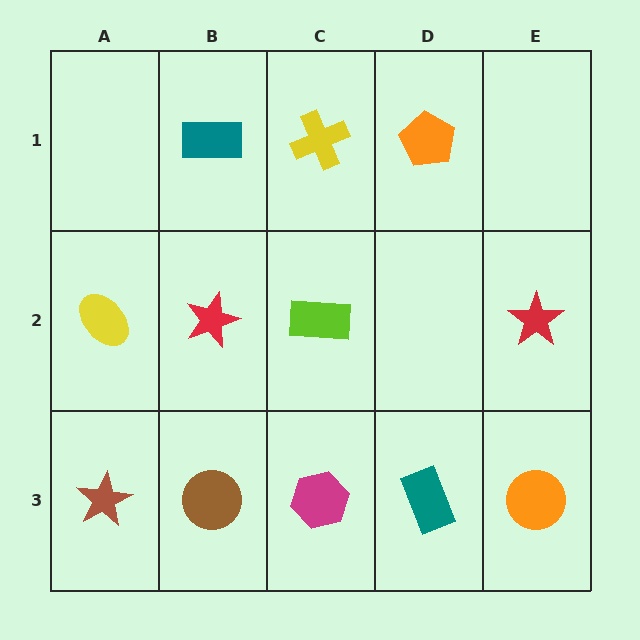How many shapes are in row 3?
5 shapes.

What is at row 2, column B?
A red star.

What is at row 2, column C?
A lime rectangle.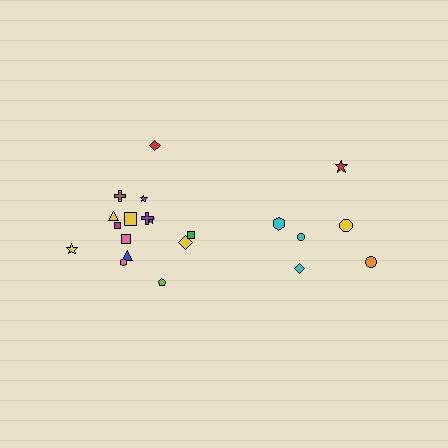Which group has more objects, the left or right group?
The left group.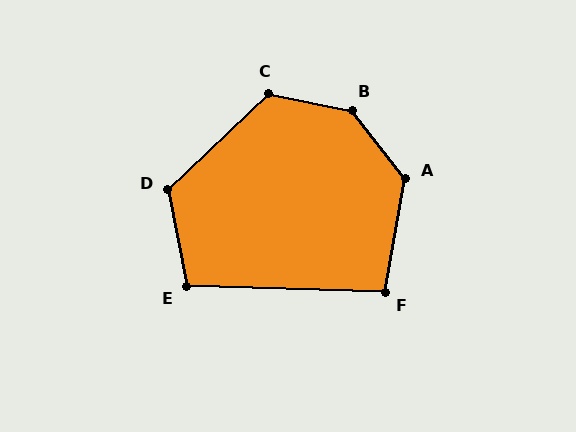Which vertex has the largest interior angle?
B, at approximately 139 degrees.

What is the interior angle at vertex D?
Approximately 122 degrees (obtuse).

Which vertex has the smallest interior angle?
F, at approximately 98 degrees.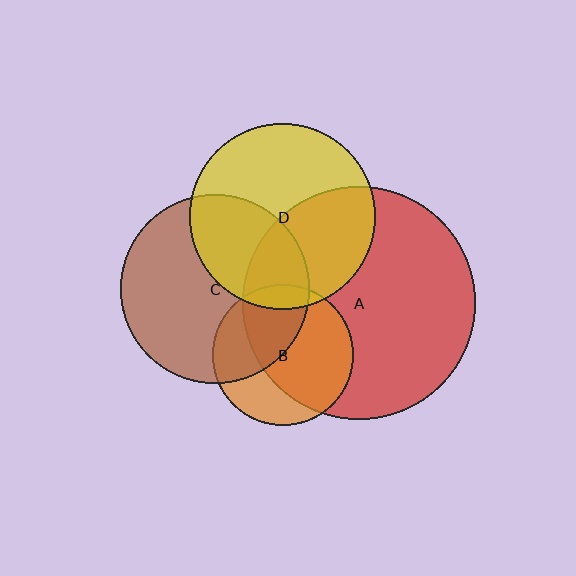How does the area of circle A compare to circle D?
Approximately 1.6 times.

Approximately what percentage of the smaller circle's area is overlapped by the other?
Approximately 10%.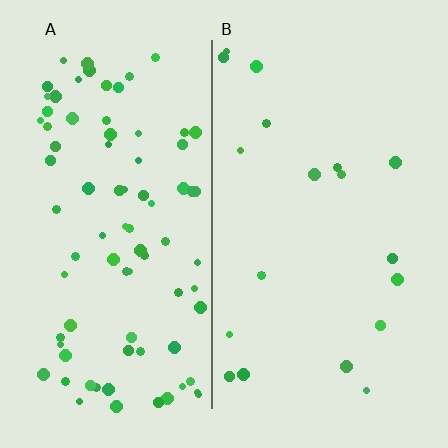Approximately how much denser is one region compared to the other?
Approximately 4.5× — region A over region B.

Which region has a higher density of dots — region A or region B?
A (the left).